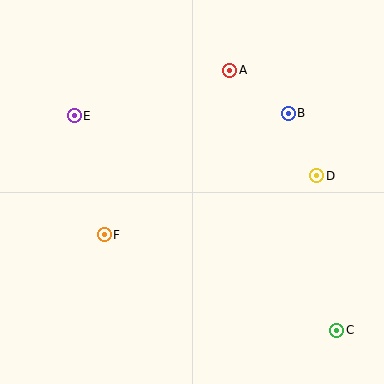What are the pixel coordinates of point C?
Point C is at (337, 330).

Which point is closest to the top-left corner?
Point E is closest to the top-left corner.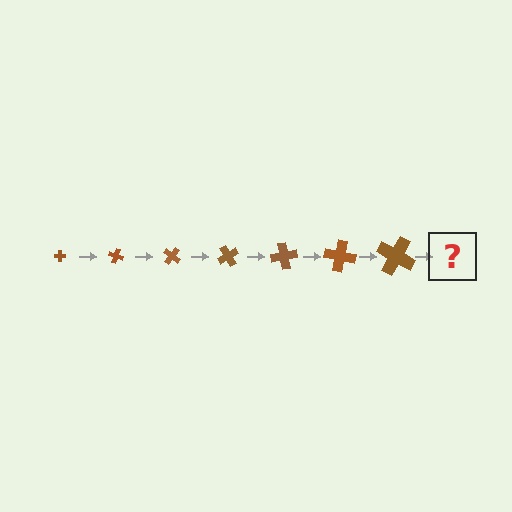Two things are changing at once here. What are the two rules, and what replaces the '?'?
The two rules are that the cross grows larger each step and it rotates 20 degrees each step. The '?' should be a cross, larger than the previous one and rotated 140 degrees from the start.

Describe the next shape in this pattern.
It should be a cross, larger than the previous one and rotated 140 degrees from the start.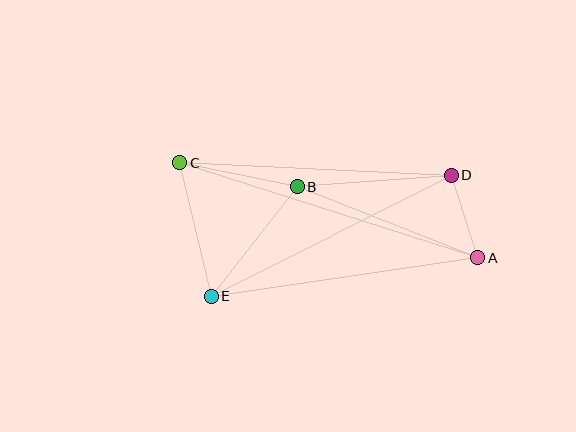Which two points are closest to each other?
Points A and D are closest to each other.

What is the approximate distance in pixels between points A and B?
The distance between A and B is approximately 194 pixels.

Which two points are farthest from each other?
Points A and C are farthest from each other.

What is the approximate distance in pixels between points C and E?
The distance between C and E is approximately 137 pixels.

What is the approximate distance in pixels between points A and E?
The distance between A and E is approximately 269 pixels.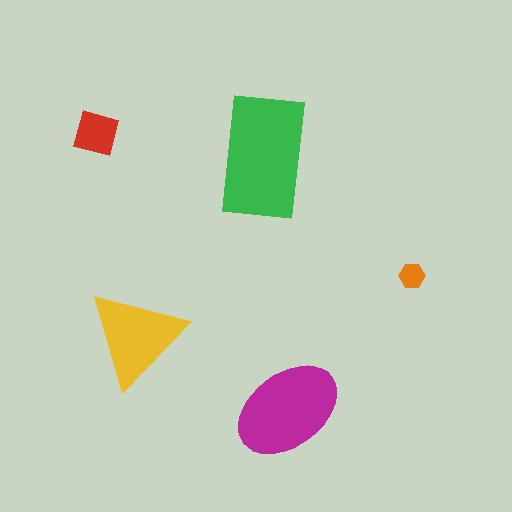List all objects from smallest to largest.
The orange hexagon, the red square, the yellow triangle, the magenta ellipse, the green rectangle.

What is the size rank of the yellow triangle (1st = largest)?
3rd.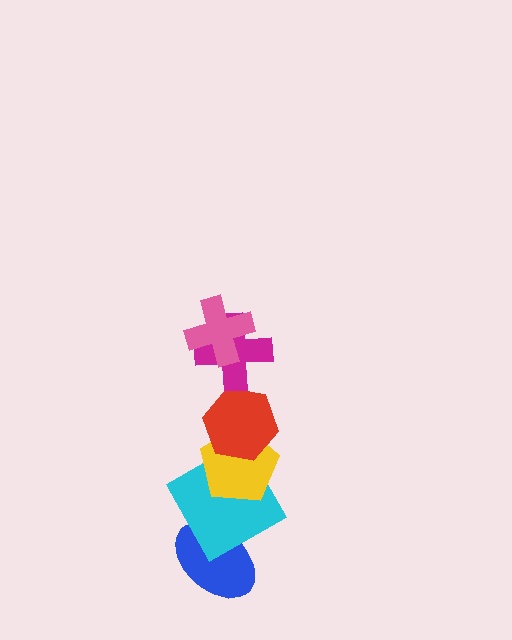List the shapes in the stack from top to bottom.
From top to bottom: the pink cross, the magenta cross, the red hexagon, the yellow pentagon, the cyan square, the blue ellipse.